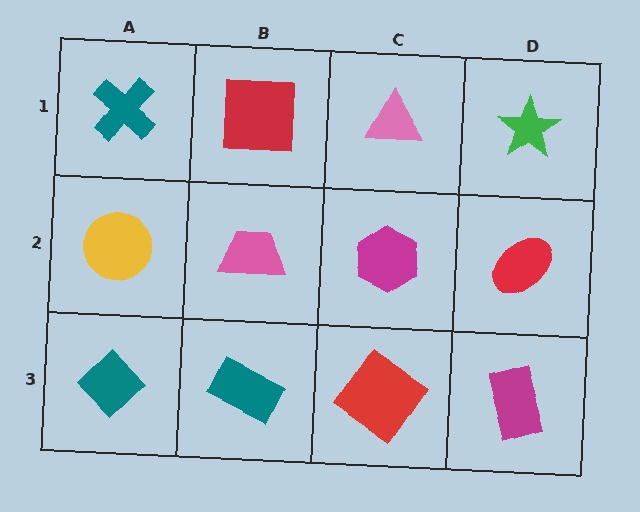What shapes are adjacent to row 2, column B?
A red square (row 1, column B), a teal rectangle (row 3, column B), a yellow circle (row 2, column A), a magenta hexagon (row 2, column C).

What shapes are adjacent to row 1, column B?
A pink trapezoid (row 2, column B), a teal cross (row 1, column A), a pink triangle (row 1, column C).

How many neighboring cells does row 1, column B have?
3.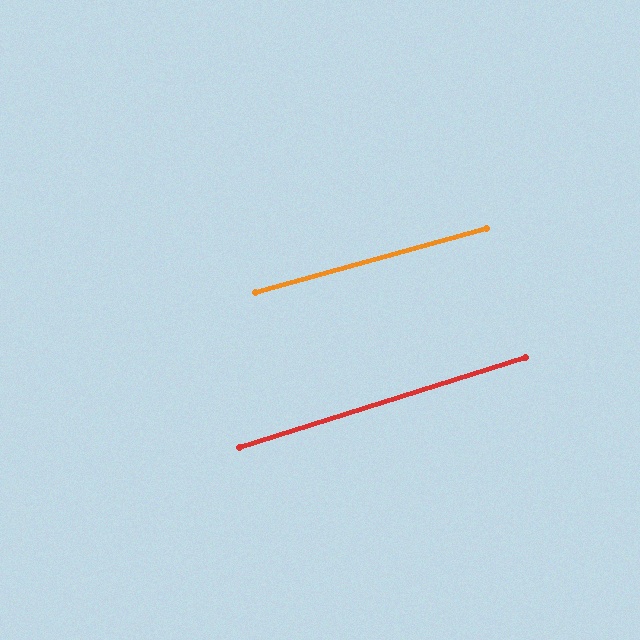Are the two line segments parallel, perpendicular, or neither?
Parallel — their directions differ by only 1.9°.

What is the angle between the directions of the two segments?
Approximately 2 degrees.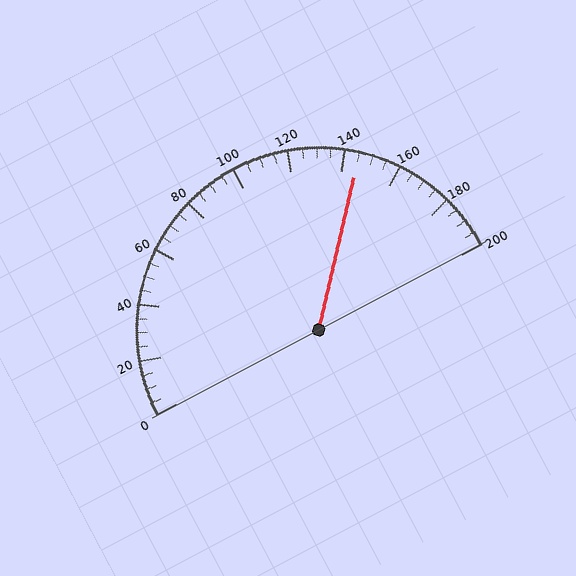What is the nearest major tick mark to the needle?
The nearest major tick mark is 140.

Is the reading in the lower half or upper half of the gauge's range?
The reading is in the upper half of the range (0 to 200).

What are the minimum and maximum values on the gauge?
The gauge ranges from 0 to 200.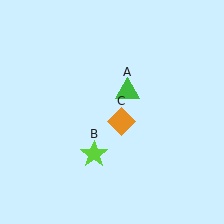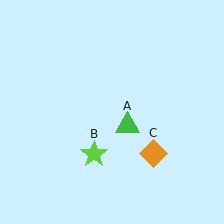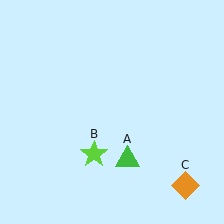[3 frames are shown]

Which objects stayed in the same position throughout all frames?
Lime star (object B) remained stationary.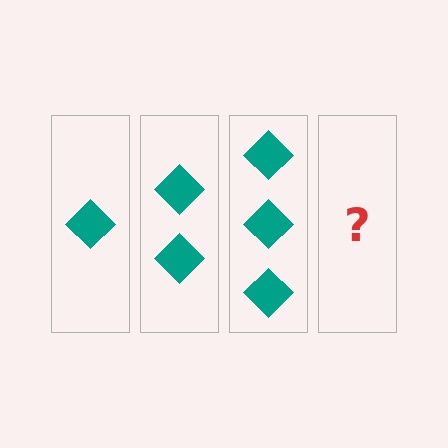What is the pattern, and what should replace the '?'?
The pattern is that each step adds one more diamond. The '?' should be 4 diamonds.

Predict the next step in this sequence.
The next step is 4 diamonds.